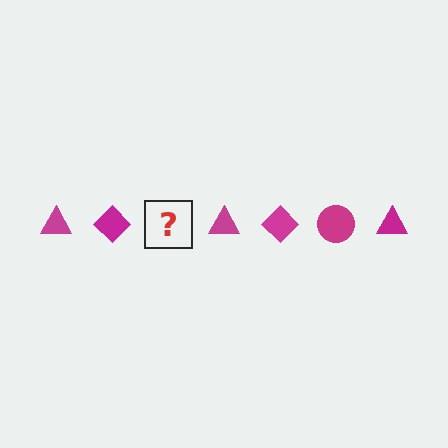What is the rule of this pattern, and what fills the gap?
The rule is that the pattern cycles through triangle, diamond, circle shapes in magenta. The gap should be filled with a magenta circle.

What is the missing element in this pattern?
The missing element is a magenta circle.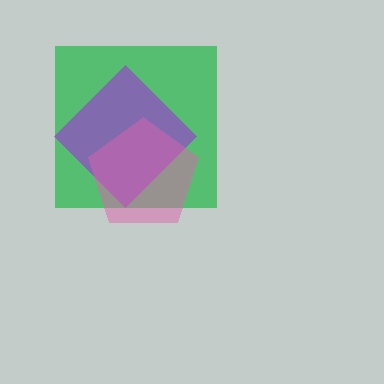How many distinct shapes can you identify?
There are 3 distinct shapes: a green square, a purple diamond, a pink pentagon.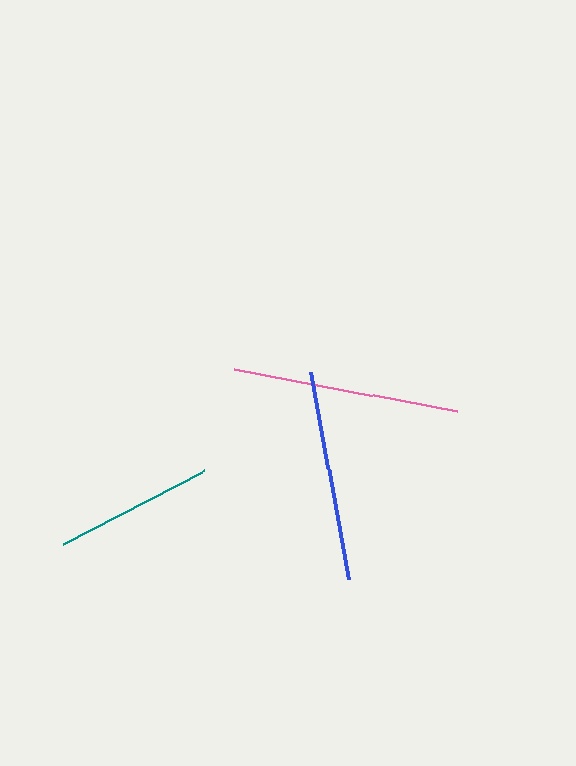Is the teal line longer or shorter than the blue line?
The blue line is longer than the teal line.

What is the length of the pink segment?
The pink segment is approximately 227 pixels long.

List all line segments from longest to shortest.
From longest to shortest: pink, blue, teal.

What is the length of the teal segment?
The teal segment is approximately 159 pixels long.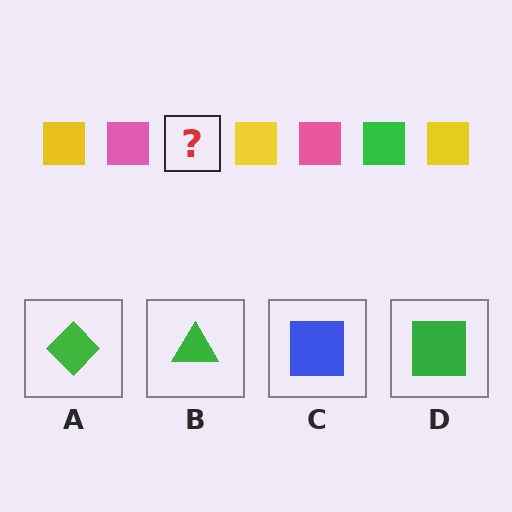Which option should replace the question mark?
Option D.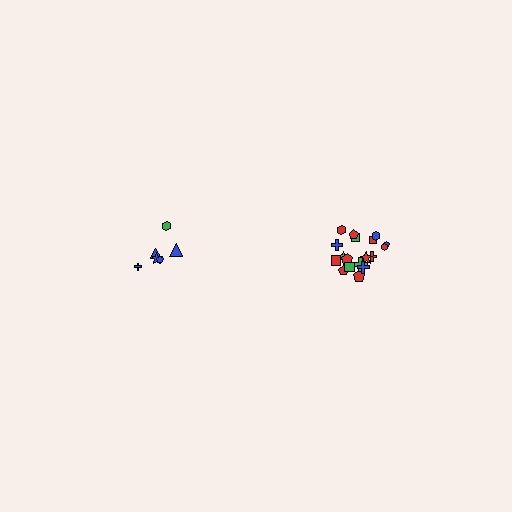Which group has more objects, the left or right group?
The right group.